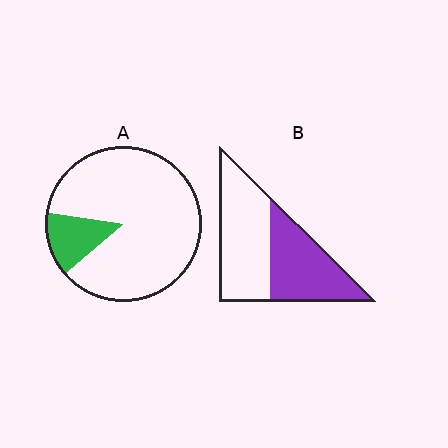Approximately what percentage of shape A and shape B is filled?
A is approximately 15% and B is approximately 45%.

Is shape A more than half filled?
No.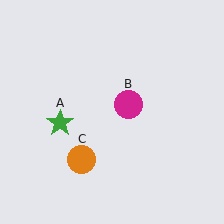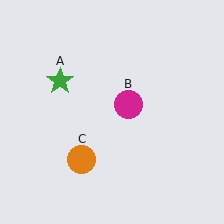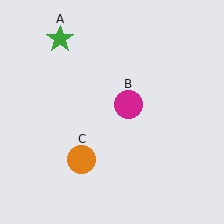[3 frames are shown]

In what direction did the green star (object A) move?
The green star (object A) moved up.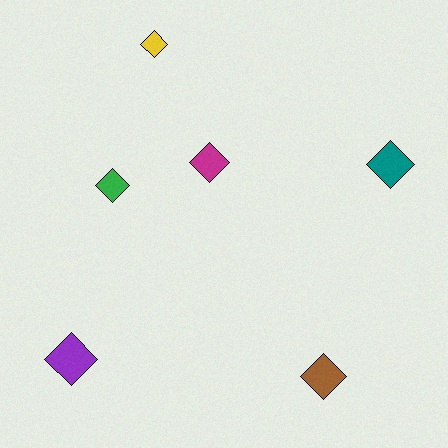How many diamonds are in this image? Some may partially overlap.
There are 6 diamonds.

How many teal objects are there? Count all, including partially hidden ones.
There is 1 teal object.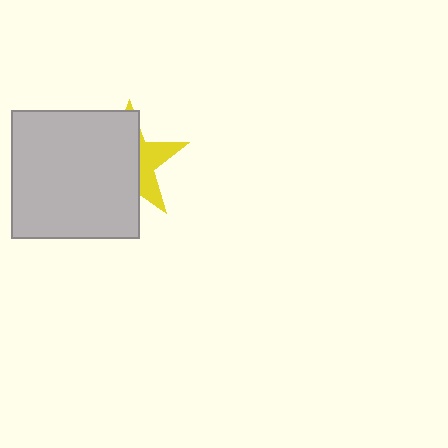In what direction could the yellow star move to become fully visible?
The yellow star could move right. That would shift it out from behind the light gray square entirely.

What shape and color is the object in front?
The object in front is a light gray square.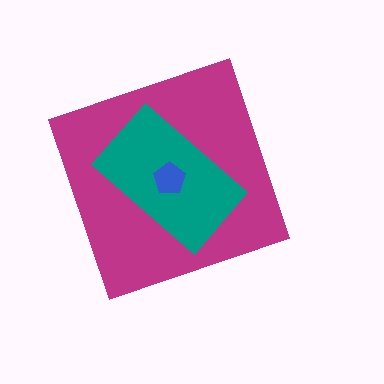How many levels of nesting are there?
3.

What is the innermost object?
The blue pentagon.